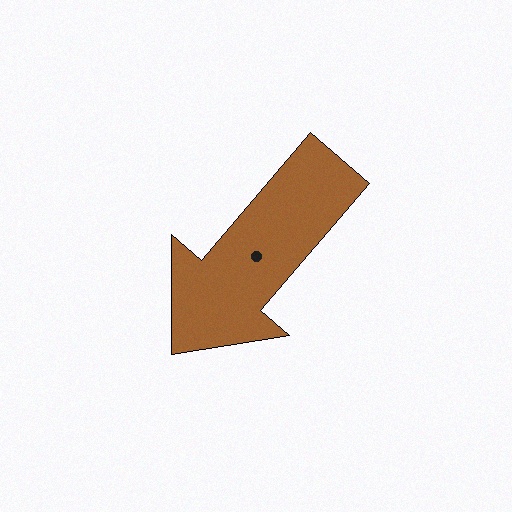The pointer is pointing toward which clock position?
Roughly 7 o'clock.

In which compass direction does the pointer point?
Southwest.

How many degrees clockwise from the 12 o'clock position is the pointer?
Approximately 221 degrees.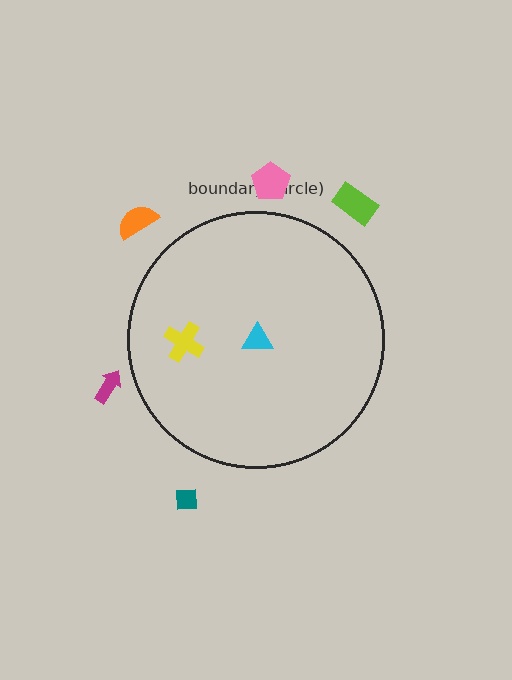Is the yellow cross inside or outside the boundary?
Inside.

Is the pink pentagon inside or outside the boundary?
Outside.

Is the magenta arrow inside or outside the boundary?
Outside.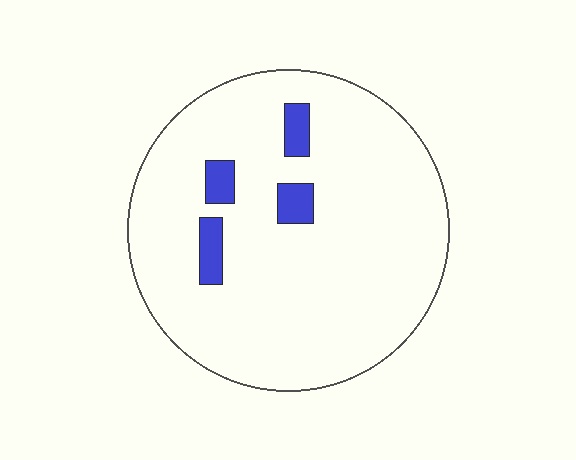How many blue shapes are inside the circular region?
4.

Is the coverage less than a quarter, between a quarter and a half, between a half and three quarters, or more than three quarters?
Less than a quarter.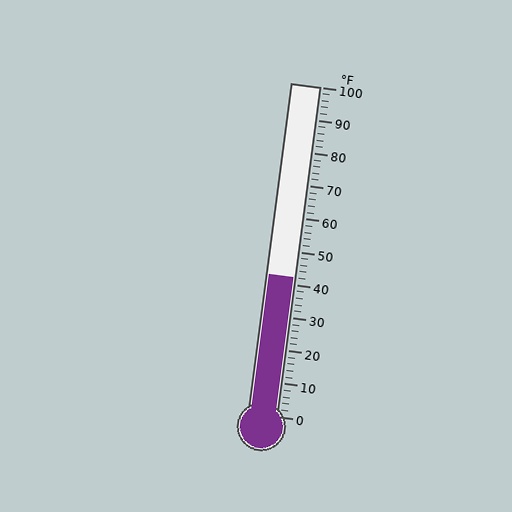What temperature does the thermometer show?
The thermometer shows approximately 42°F.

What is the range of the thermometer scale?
The thermometer scale ranges from 0°F to 100°F.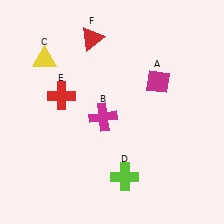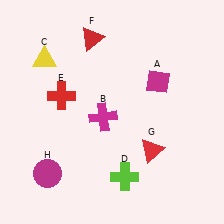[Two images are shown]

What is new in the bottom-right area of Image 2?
A red triangle (G) was added in the bottom-right area of Image 2.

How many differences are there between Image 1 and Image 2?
There are 2 differences between the two images.